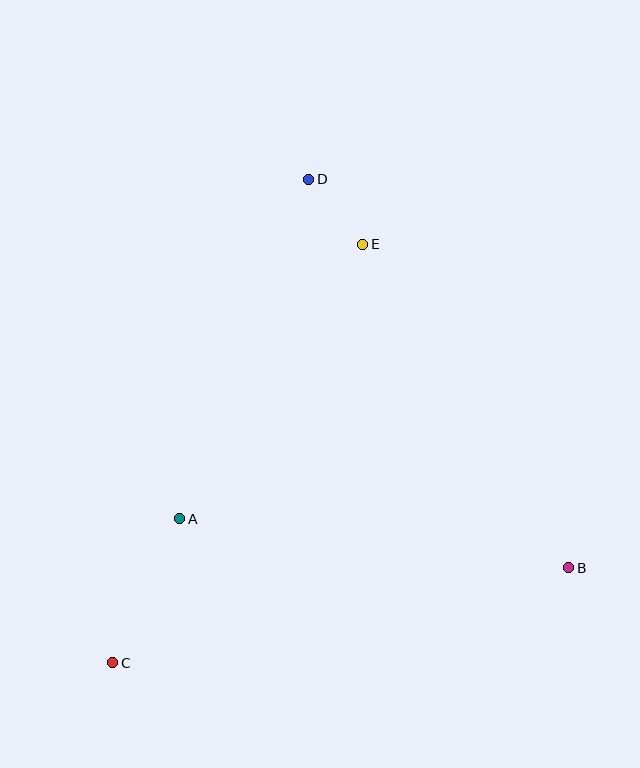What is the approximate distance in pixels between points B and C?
The distance between B and C is approximately 466 pixels.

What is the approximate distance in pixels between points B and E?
The distance between B and E is approximately 383 pixels.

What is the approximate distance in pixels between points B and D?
The distance between B and D is approximately 467 pixels.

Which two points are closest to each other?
Points D and E are closest to each other.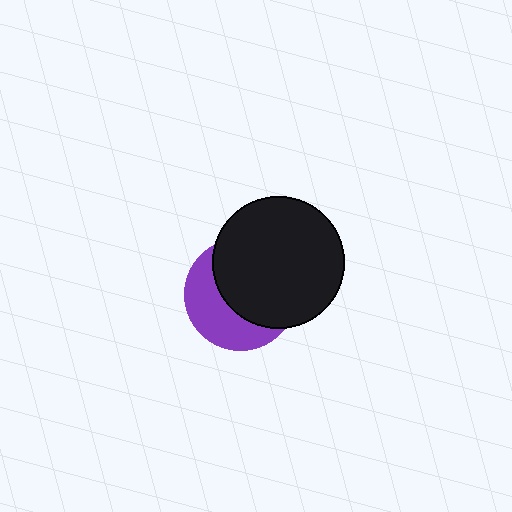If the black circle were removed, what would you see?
You would see the complete purple circle.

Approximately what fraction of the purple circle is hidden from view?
Roughly 59% of the purple circle is hidden behind the black circle.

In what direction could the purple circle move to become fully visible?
The purple circle could move toward the lower-left. That would shift it out from behind the black circle entirely.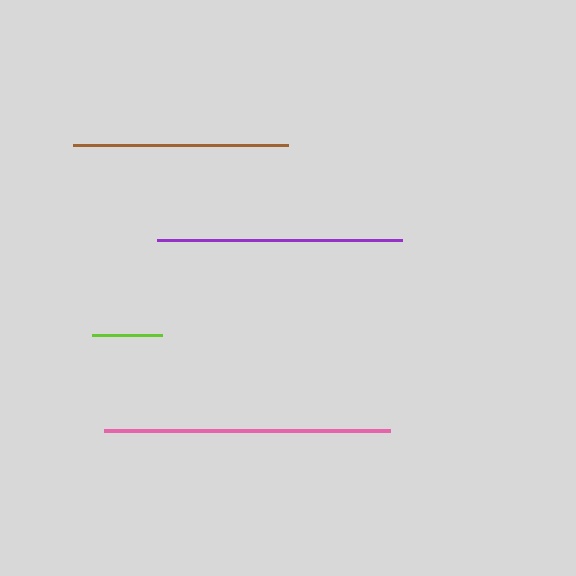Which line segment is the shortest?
The lime line is the shortest at approximately 70 pixels.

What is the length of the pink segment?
The pink segment is approximately 285 pixels long.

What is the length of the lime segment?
The lime segment is approximately 70 pixels long.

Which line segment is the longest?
The pink line is the longest at approximately 285 pixels.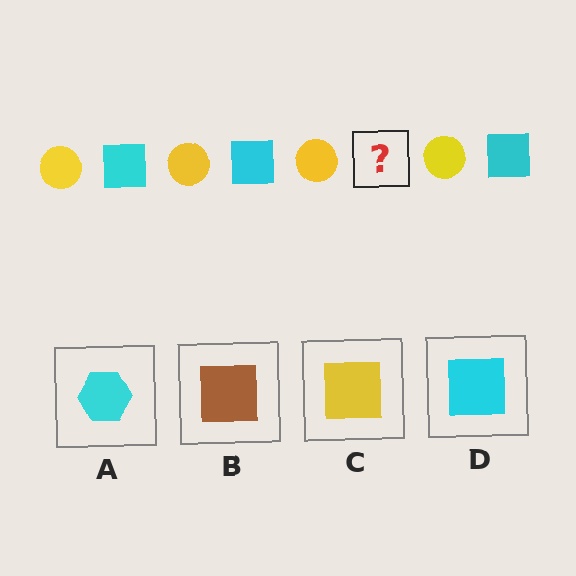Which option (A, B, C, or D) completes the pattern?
D.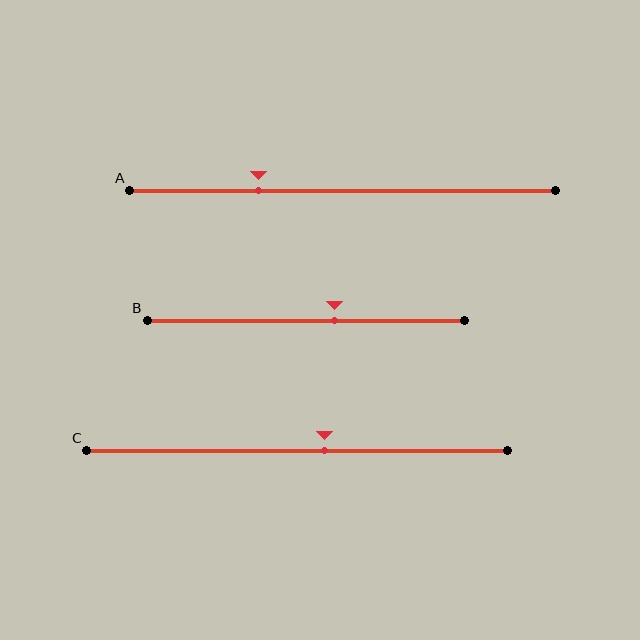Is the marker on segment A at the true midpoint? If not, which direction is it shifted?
No, the marker on segment A is shifted to the left by about 20% of the segment length.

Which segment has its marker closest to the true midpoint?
Segment C has its marker closest to the true midpoint.